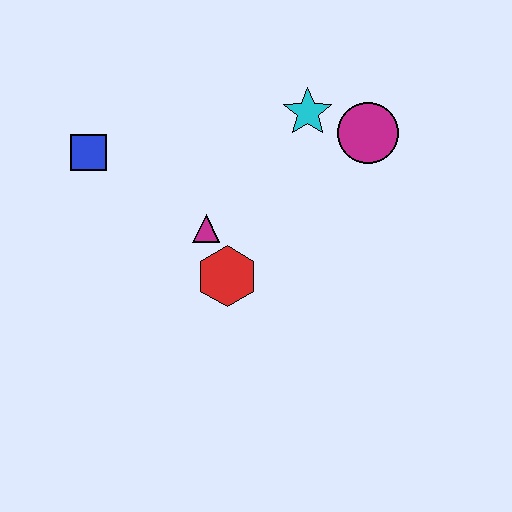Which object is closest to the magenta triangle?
The red hexagon is closest to the magenta triangle.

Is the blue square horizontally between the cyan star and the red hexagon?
No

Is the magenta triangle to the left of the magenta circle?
Yes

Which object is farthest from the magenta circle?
The blue square is farthest from the magenta circle.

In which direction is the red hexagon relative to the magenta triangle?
The red hexagon is below the magenta triangle.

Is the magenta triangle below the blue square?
Yes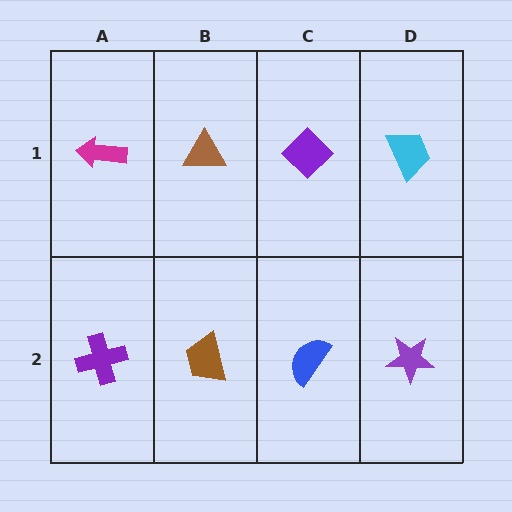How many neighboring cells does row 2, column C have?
3.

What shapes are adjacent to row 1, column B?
A brown trapezoid (row 2, column B), a magenta arrow (row 1, column A), a purple diamond (row 1, column C).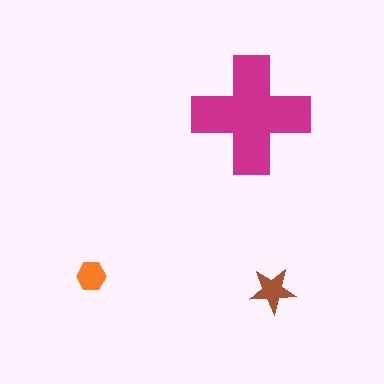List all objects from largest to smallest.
The magenta cross, the brown star, the orange hexagon.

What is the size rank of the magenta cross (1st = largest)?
1st.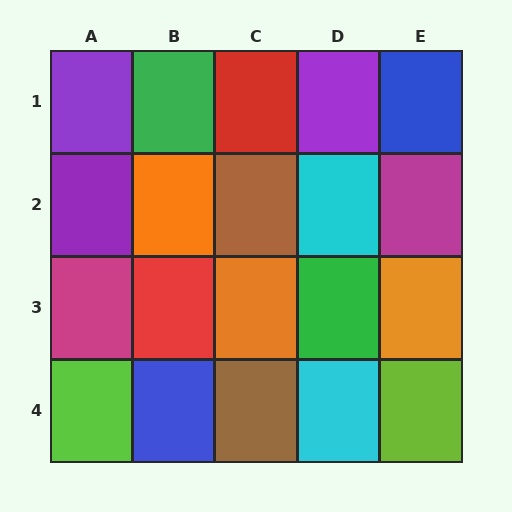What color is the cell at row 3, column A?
Magenta.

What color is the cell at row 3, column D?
Green.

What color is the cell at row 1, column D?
Purple.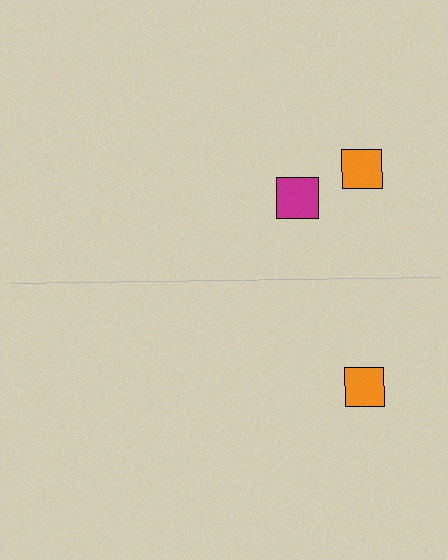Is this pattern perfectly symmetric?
No, the pattern is not perfectly symmetric. A magenta square is missing from the bottom side.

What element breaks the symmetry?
A magenta square is missing from the bottom side.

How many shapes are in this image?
There are 3 shapes in this image.